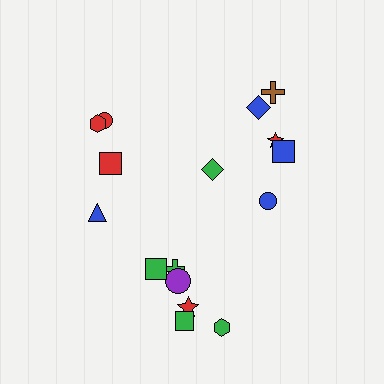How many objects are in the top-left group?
There are 4 objects.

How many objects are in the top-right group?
There are 6 objects.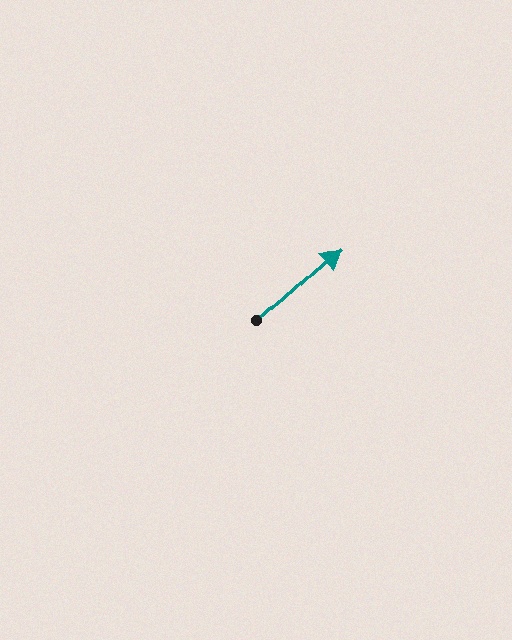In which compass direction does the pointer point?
Northeast.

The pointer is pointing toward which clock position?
Roughly 2 o'clock.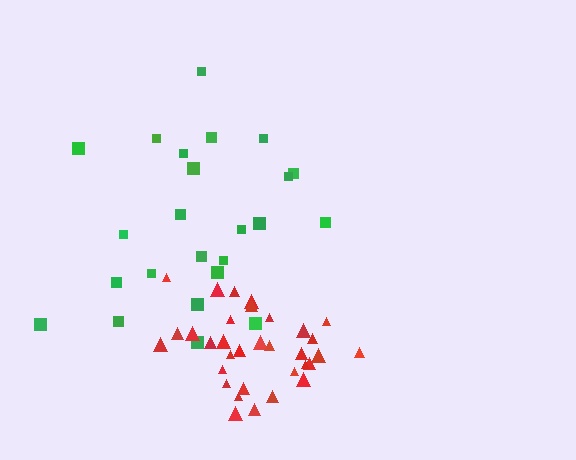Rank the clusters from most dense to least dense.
red, green.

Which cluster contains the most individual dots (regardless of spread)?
Red (33).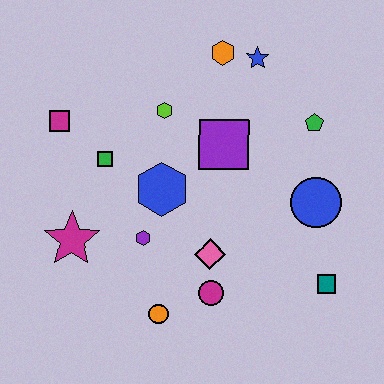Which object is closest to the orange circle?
The magenta circle is closest to the orange circle.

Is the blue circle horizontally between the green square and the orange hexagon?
No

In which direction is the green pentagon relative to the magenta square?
The green pentagon is to the right of the magenta square.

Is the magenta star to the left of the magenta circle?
Yes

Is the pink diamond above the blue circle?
No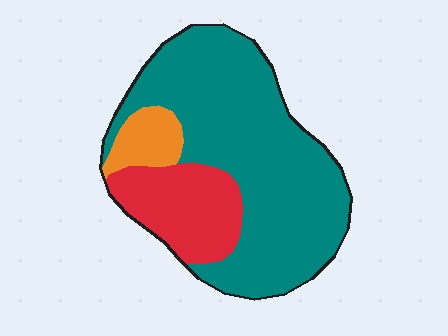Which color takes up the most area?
Teal, at roughly 70%.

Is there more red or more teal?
Teal.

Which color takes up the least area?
Orange, at roughly 10%.